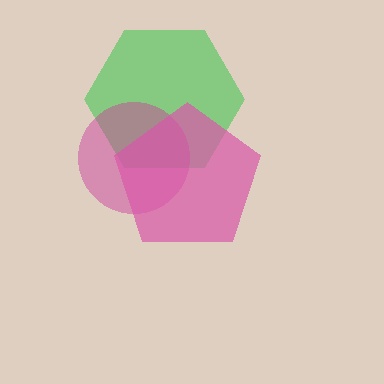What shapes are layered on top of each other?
The layered shapes are: a green hexagon, a magenta circle, a pink pentagon.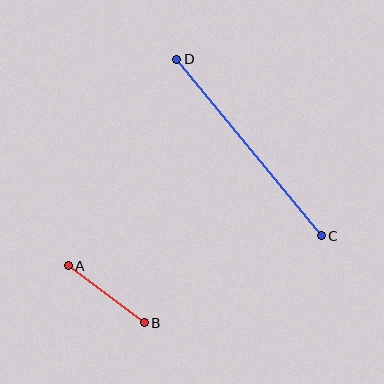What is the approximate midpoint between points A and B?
The midpoint is at approximately (106, 294) pixels.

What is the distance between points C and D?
The distance is approximately 228 pixels.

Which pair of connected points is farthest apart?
Points C and D are farthest apart.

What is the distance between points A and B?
The distance is approximately 95 pixels.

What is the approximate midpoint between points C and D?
The midpoint is at approximately (249, 148) pixels.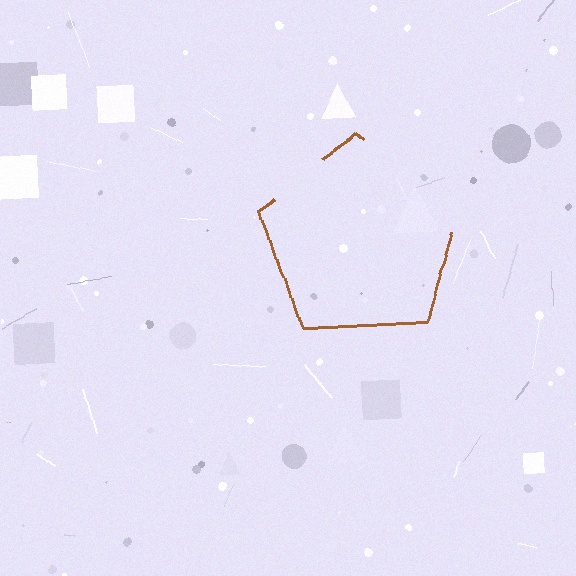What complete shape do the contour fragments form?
The contour fragments form a pentagon.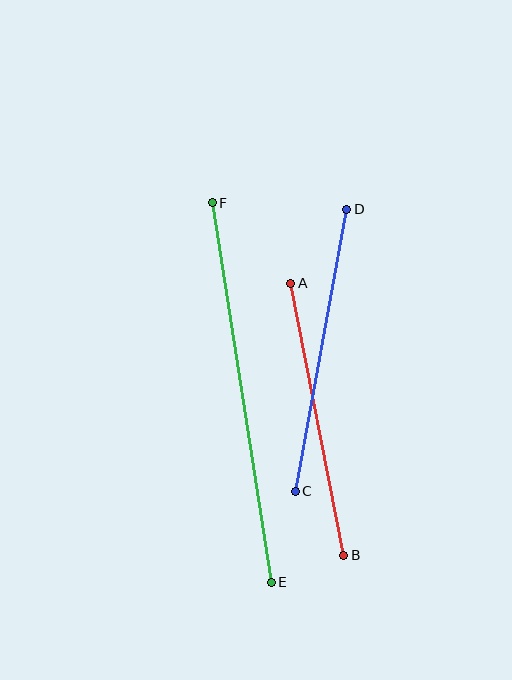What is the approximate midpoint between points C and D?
The midpoint is at approximately (321, 350) pixels.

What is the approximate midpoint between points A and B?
The midpoint is at approximately (317, 419) pixels.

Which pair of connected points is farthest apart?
Points E and F are farthest apart.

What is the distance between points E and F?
The distance is approximately 384 pixels.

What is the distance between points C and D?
The distance is approximately 287 pixels.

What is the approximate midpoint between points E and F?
The midpoint is at approximately (242, 393) pixels.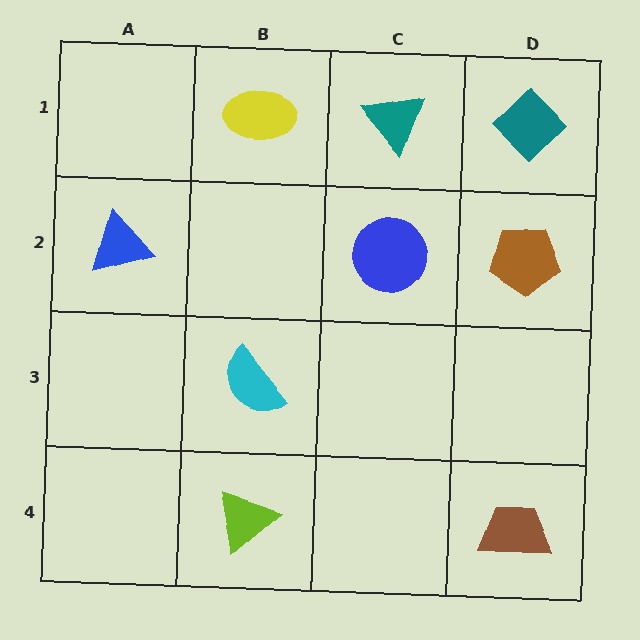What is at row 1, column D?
A teal diamond.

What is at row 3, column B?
A cyan semicircle.